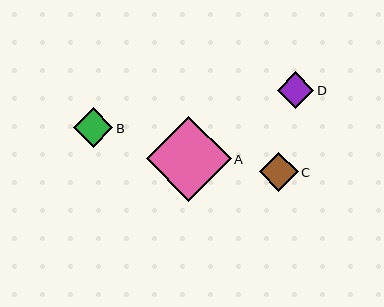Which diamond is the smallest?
Diamond D is the smallest with a size of approximately 36 pixels.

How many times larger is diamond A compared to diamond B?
Diamond A is approximately 2.1 times the size of diamond B.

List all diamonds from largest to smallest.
From largest to smallest: A, B, C, D.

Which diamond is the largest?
Diamond A is the largest with a size of approximately 85 pixels.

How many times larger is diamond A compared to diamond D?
Diamond A is approximately 2.3 times the size of diamond D.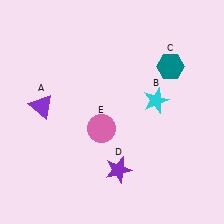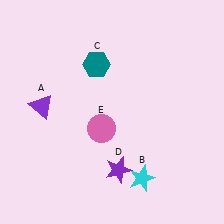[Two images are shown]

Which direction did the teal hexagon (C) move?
The teal hexagon (C) moved left.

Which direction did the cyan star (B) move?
The cyan star (B) moved down.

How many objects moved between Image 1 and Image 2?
2 objects moved between the two images.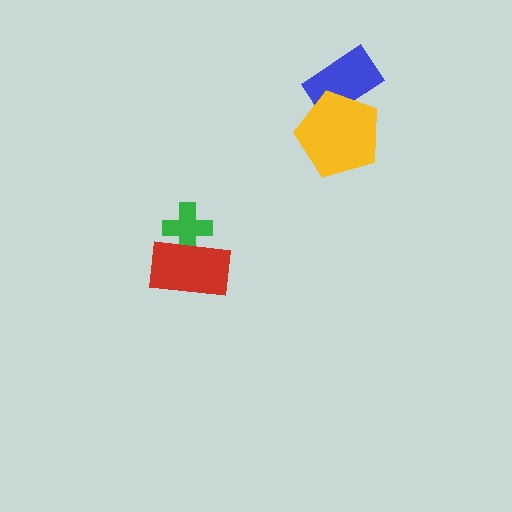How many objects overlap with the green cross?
1 object overlaps with the green cross.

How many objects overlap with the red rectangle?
1 object overlaps with the red rectangle.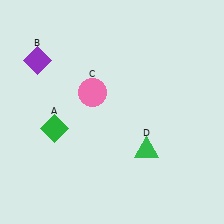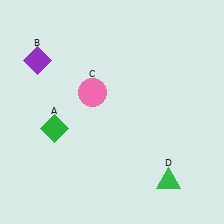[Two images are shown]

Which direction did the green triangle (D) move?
The green triangle (D) moved down.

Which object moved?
The green triangle (D) moved down.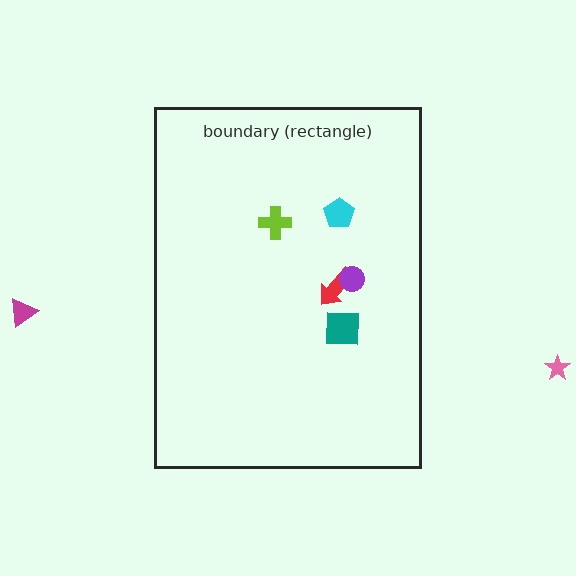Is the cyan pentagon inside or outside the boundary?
Inside.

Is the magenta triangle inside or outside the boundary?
Outside.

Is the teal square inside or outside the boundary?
Inside.